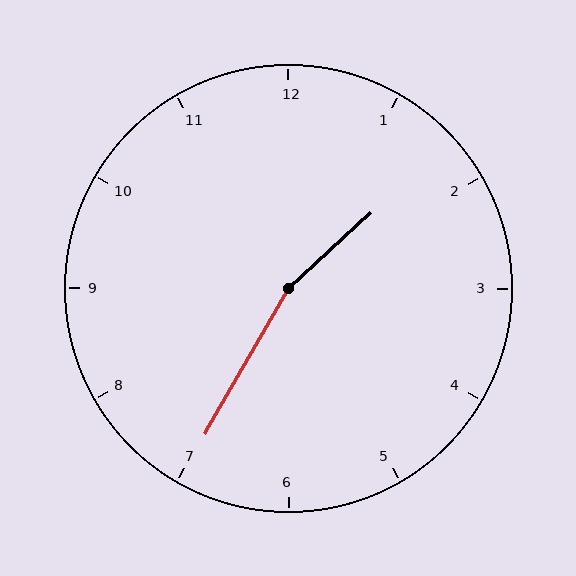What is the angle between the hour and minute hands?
Approximately 162 degrees.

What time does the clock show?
1:35.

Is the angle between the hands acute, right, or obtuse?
It is obtuse.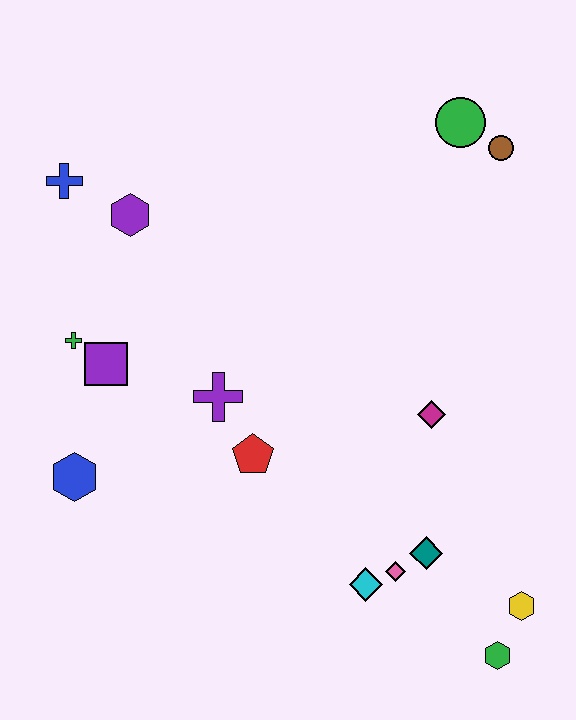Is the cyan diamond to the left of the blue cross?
No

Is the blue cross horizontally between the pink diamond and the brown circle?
No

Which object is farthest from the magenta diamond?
The blue cross is farthest from the magenta diamond.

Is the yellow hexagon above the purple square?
No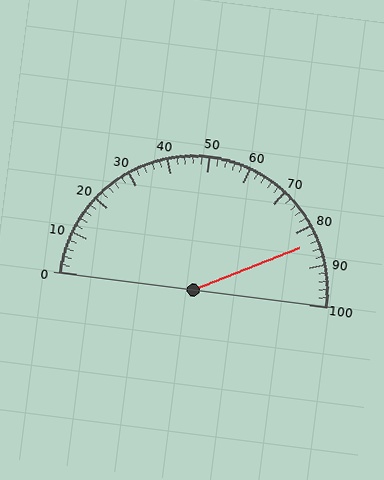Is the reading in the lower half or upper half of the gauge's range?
The reading is in the upper half of the range (0 to 100).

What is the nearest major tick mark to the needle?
The nearest major tick mark is 80.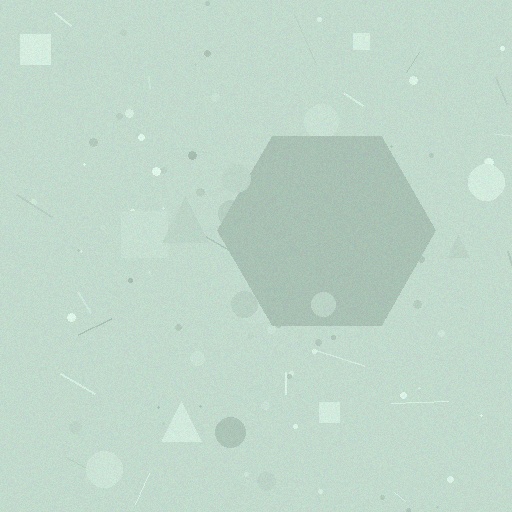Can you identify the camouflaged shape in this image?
The camouflaged shape is a hexagon.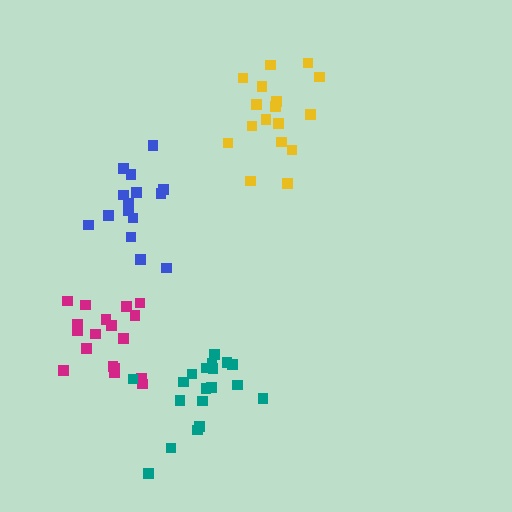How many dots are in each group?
Group 1: 17 dots, Group 2: 16 dots, Group 3: 18 dots, Group 4: 19 dots (70 total).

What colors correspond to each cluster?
The clusters are colored: yellow, blue, magenta, teal.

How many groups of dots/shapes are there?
There are 4 groups.